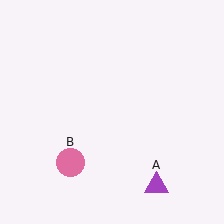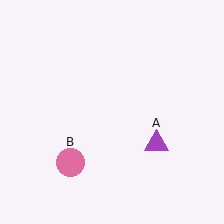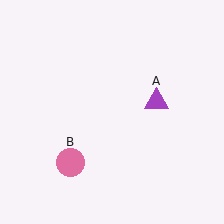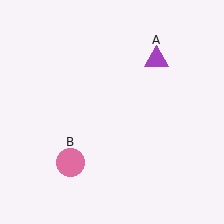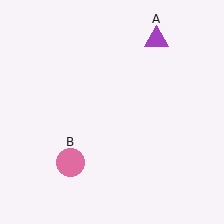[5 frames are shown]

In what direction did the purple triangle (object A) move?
The purple triangle (object A) moved up.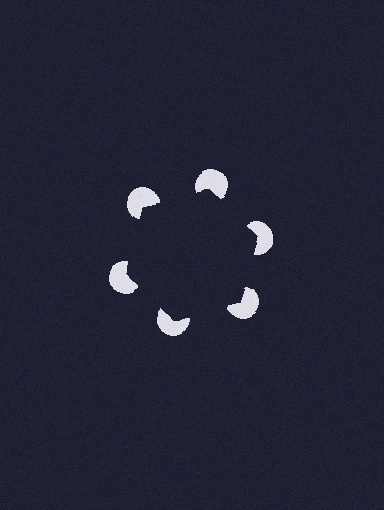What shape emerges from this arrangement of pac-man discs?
An illusory hexagon — its edges are inferred from the aligned wedge cuts in the pac-man discs, not physically drawn.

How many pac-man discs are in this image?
There are 6 — one at each vertex of the illusory hexagon.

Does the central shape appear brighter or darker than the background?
It typically appears slightly darker than the background, even though no actual brightness change is drawn.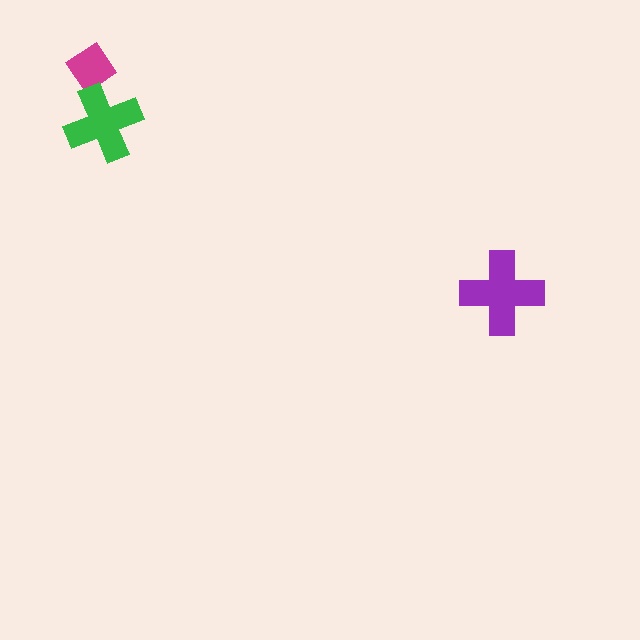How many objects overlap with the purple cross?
0 objects overlap with the purple cross.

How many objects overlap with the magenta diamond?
1 object overlaps with the magenta diamond.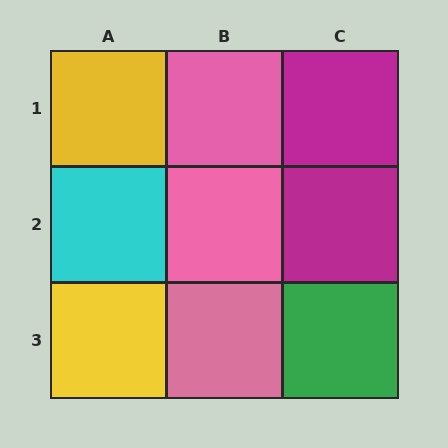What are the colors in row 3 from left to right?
Yellow, pink, green.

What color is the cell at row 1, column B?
Pink.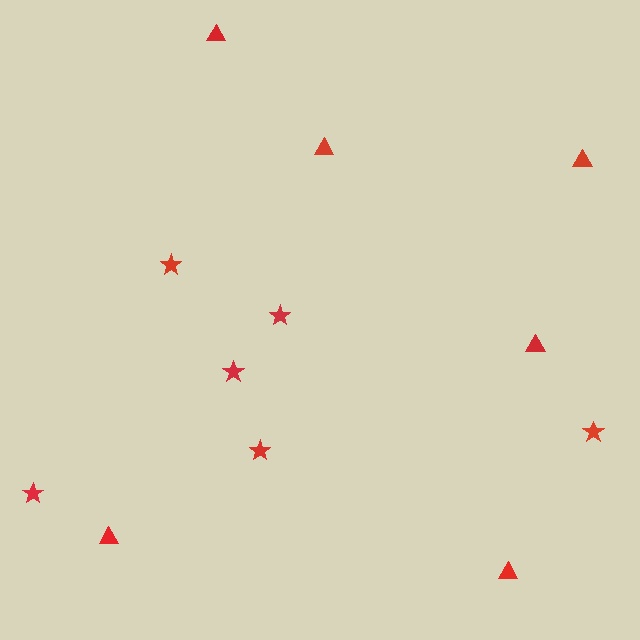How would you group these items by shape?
There are 2 groups: one group of triangles (6) and one group of stars (6).